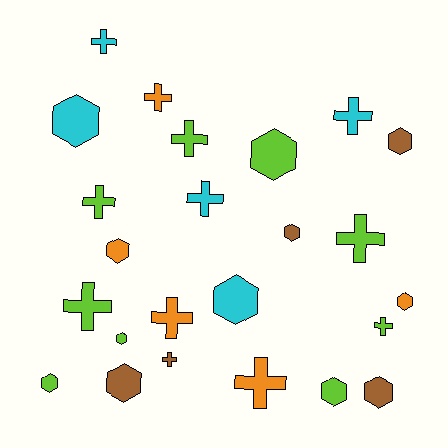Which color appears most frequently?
Lime, with 9 objects.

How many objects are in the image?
There are 24 objects.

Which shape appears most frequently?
Hexagon, with 12 objects.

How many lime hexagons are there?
There are 4 lime hexagons.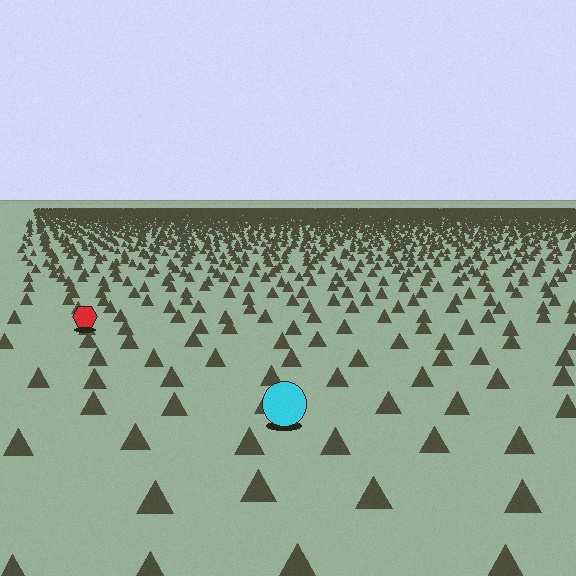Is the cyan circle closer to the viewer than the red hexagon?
Yes. The cyan circle is closer — you can tell from the texture gradient: the ground texture is coarser near it.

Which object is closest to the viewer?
The cyan circle is closest. The texture marks near it are larger and more spread out.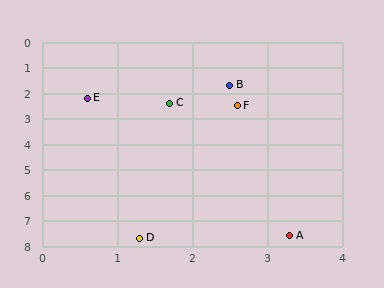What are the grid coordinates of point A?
Point A is at approximately (3.3, 7.6).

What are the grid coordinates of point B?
Point B is at approximately (2.5, 1.7).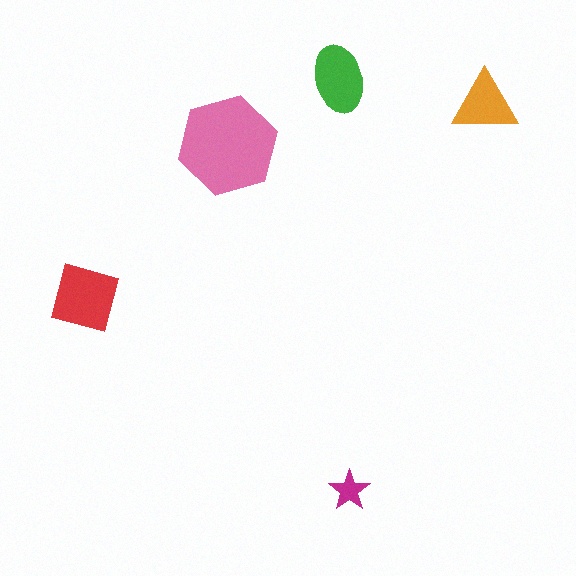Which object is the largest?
The pink hexagon.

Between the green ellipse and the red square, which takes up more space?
The red square.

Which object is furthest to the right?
The orange triangle is rightmost.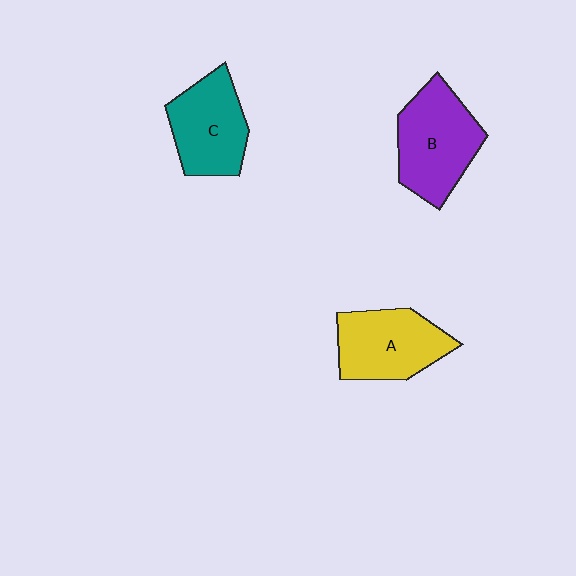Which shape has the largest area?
Shape B (purple).